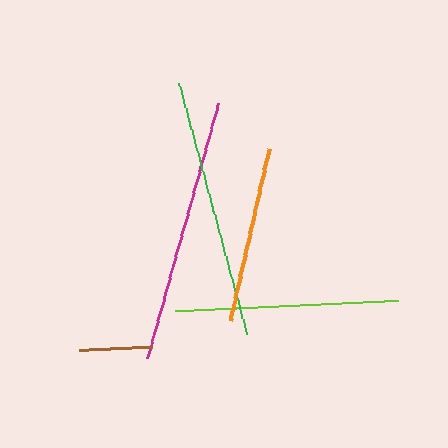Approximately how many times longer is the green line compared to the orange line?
The green line is approximately 1.5 times the length of the orange line.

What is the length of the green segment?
The green segment is approximately 260 pixels long.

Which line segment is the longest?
The magenta line is the longest at approximately 265 pixels.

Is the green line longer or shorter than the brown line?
The green line is longer than the brown line.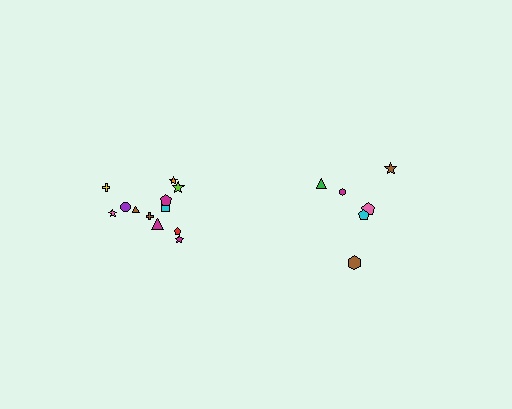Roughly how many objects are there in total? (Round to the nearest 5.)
Roughly 20 objects in total.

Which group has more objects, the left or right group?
The left group.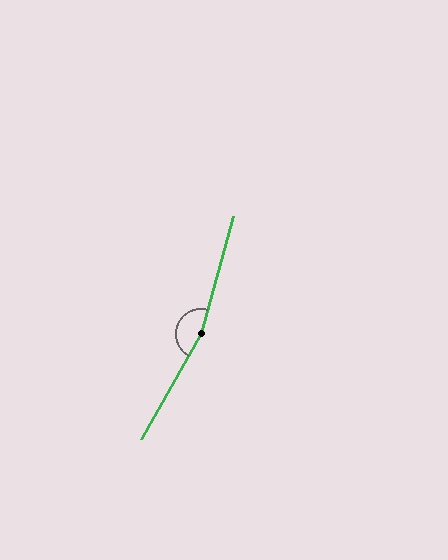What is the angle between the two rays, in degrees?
Approximately 166 degrees.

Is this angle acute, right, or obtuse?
It is obtuse.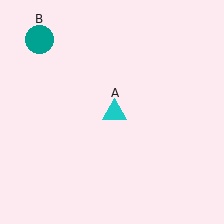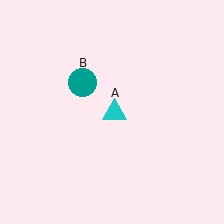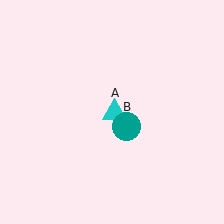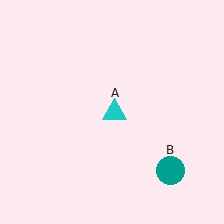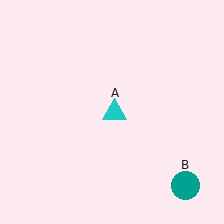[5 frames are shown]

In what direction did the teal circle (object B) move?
The teal circle (object B) moved down and to the right.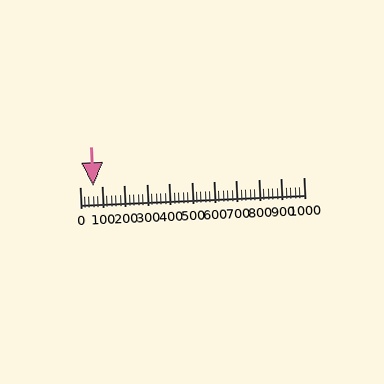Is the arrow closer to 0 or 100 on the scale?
The arrow is closer to 100.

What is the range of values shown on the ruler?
The ruler shows values from 0 to 1000.